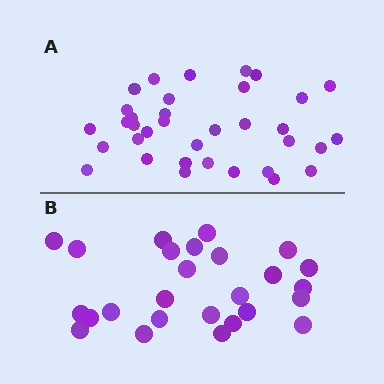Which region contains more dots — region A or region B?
Region A (the top region) has more dots.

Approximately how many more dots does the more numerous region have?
Region A has roughly 8 or so more dots than region B.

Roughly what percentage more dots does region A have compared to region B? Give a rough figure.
About 35% more.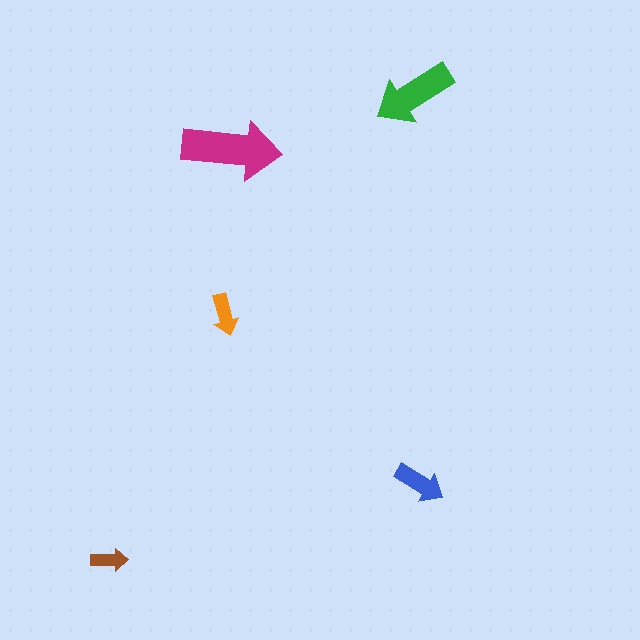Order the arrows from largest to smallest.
the magenta one, the green one, the blue one, the orange one, the brown one.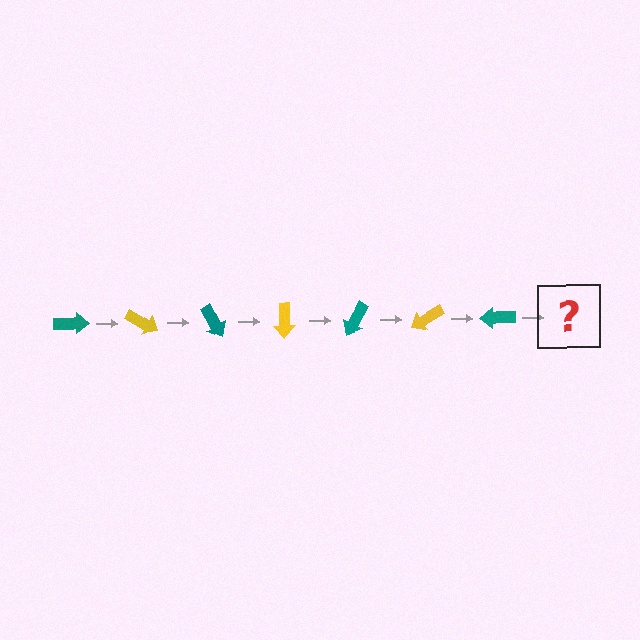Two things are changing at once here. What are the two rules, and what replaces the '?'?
The two rules are that it rotates 30 degrees each step and the color cycles through teal and yellow. The '?' should be a yellow arrow, rotated 210 degrees from the start.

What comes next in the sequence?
The next element should be a yellow arrow, rotated 210 degrees from the start.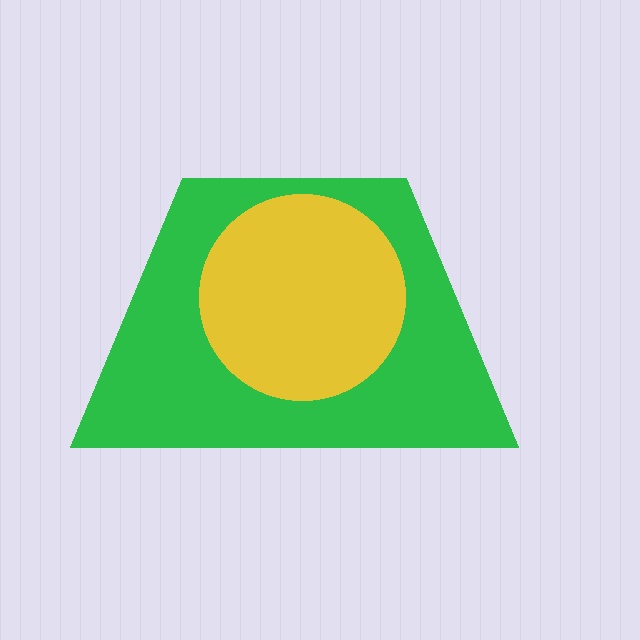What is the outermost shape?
The green trapezoid.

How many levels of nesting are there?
2.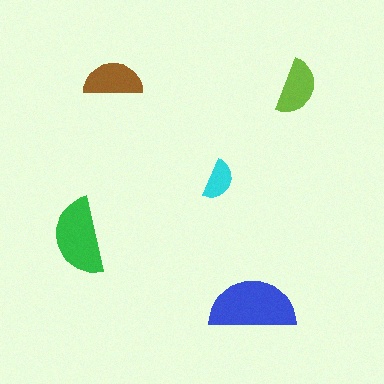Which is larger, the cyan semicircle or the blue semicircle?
The blue one.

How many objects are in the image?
There are 5 objects in the image.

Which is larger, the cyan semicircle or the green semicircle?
The green one.